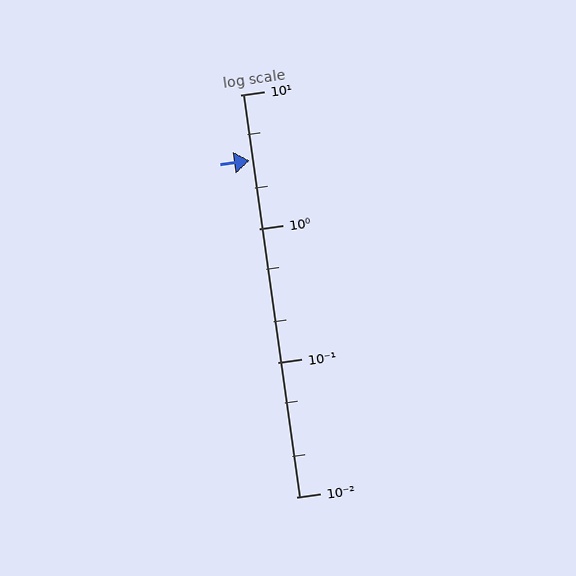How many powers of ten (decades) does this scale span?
The scale spans 3 decades, from 0.01 to 10.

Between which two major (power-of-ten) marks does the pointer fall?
The pointer is between 1 and 10.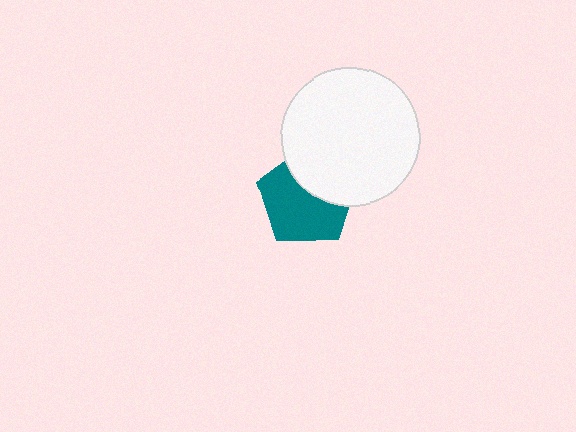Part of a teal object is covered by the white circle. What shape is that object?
It is a pentagon.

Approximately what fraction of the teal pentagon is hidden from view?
Roughly 37% of the teal pentagon is hidden behind the white circle.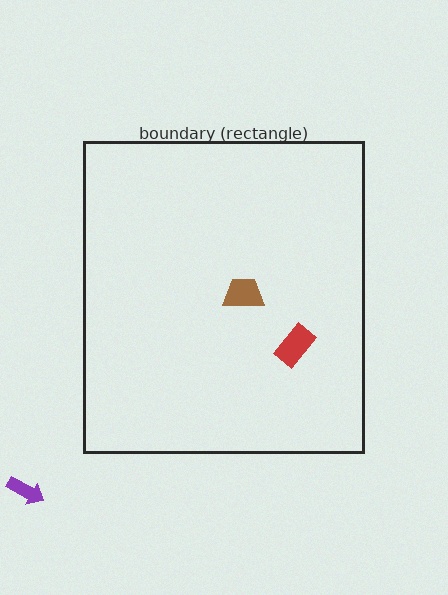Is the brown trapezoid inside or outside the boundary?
Inside.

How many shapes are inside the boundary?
2 inside, 1 outside.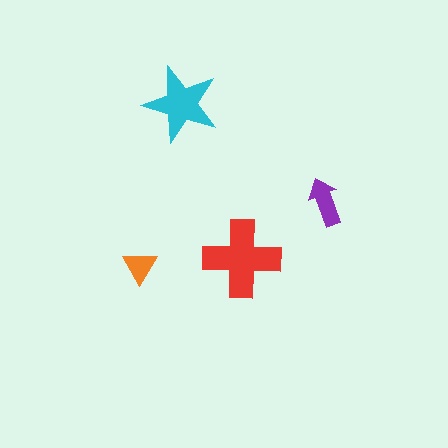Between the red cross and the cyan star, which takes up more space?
The red cross.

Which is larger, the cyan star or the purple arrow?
The cyan star.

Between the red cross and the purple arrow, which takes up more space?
The red cross.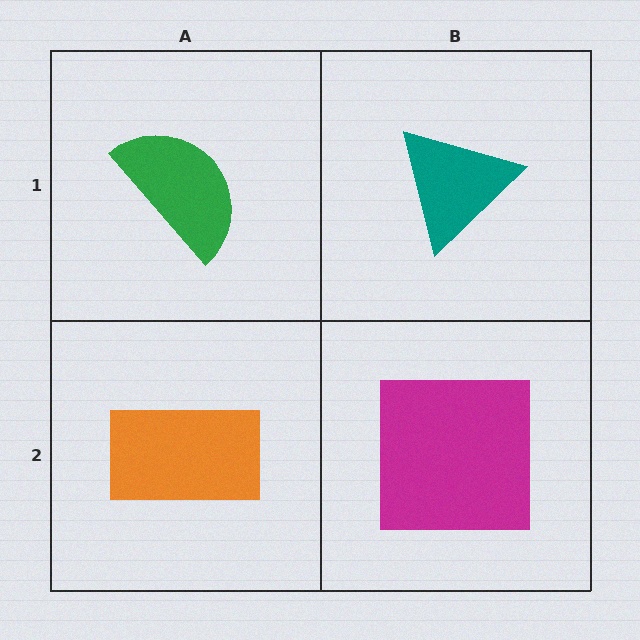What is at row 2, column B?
A magenta square.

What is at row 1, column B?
A teal triangle.